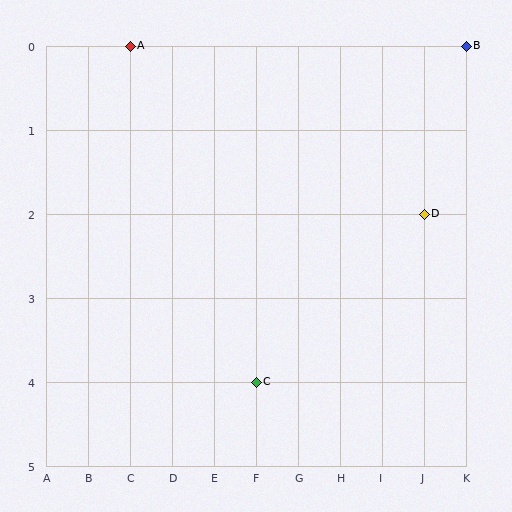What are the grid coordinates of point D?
Point D is at grid coordinates (J, 2).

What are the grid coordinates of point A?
Point A is at grid coordinates (C, 0).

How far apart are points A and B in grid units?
Points A and B are 8 columns apart.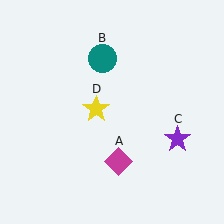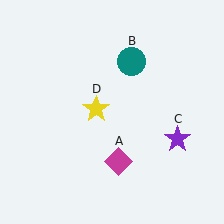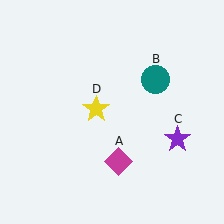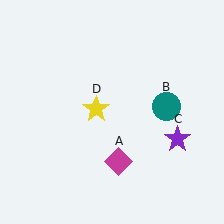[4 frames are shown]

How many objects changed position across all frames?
1 object changed position: teal circle (object B).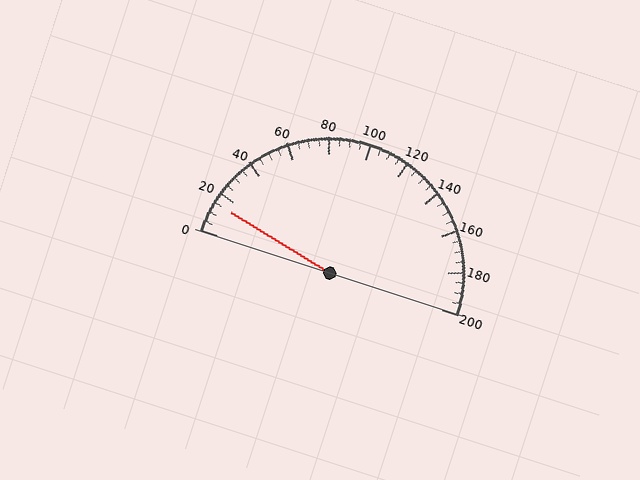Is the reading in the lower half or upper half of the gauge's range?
The reading is in the lower half of the range (0 to 200).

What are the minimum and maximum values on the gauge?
The gauge ranges from 0 to 200.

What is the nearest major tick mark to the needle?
The nearest major tick mark is 20.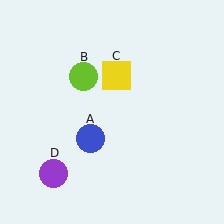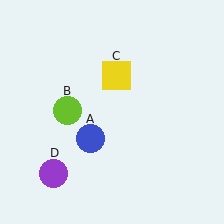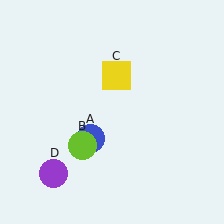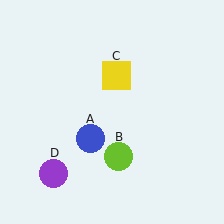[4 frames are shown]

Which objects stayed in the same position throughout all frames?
Blue circle (object A) and yellow square (object C) and purple circle (object D) remained stationary.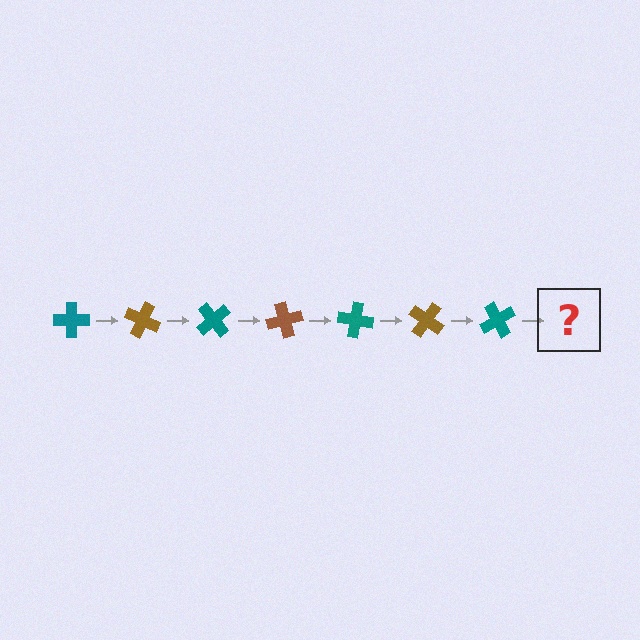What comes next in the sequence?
The next element should be a brown cross, rotated 175 degrees from the start.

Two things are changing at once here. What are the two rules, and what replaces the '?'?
The two rules are that it rotates 25 degrees each step and the color cycles through teal and brown. The '?' should be a brown cross, rotated 175 degrees from the start.